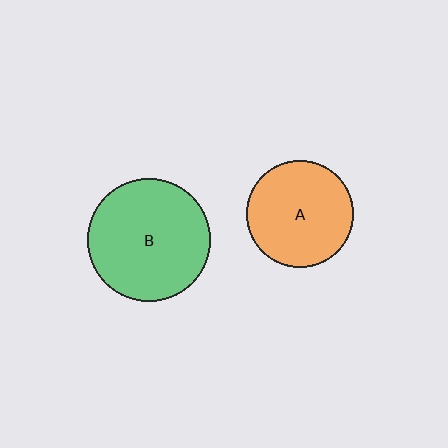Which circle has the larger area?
Circle B (green).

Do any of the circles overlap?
No, none of the circles overlap.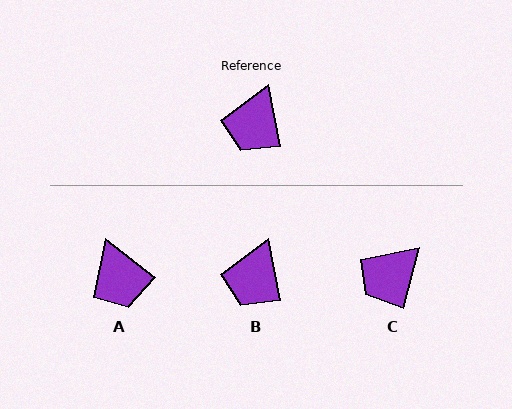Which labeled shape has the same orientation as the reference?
B.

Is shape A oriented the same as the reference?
No, it is off by about 41 degrees.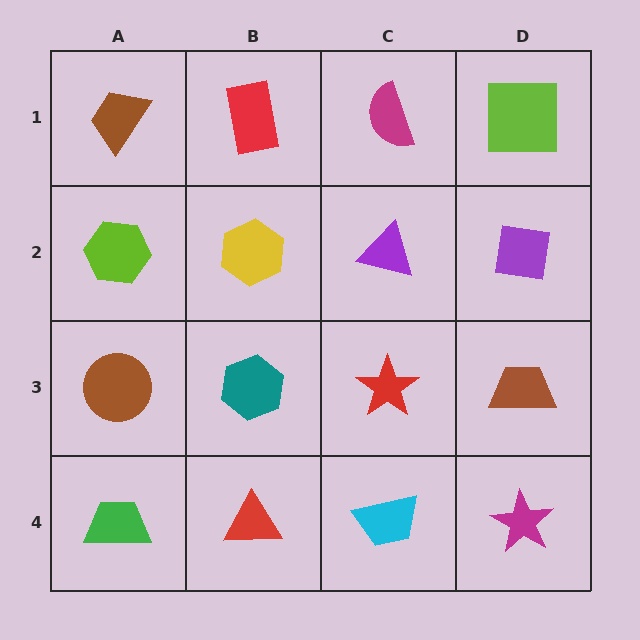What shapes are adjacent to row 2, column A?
A brown trapezoid (row 1, column A), a brown circle (row 3, column A), a yellow hexagon (row 2, column B).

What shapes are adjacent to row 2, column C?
A magenta semicircle (row 1, column C), a red star (row 3, column C), a yellow hexagon (row 2, column B), a purple square (row 2, column D).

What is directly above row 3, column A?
A lime hexagon.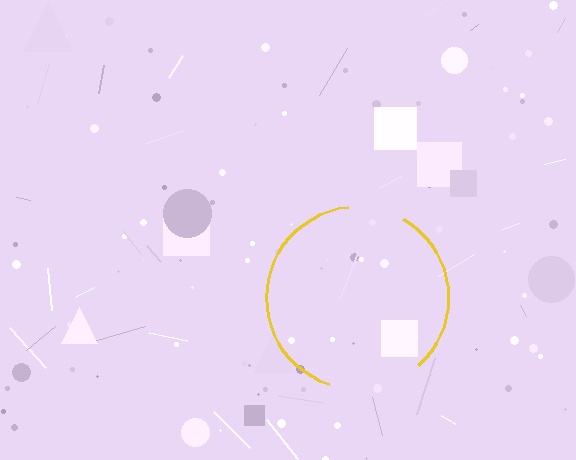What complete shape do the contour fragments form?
The contour fragments form a circle.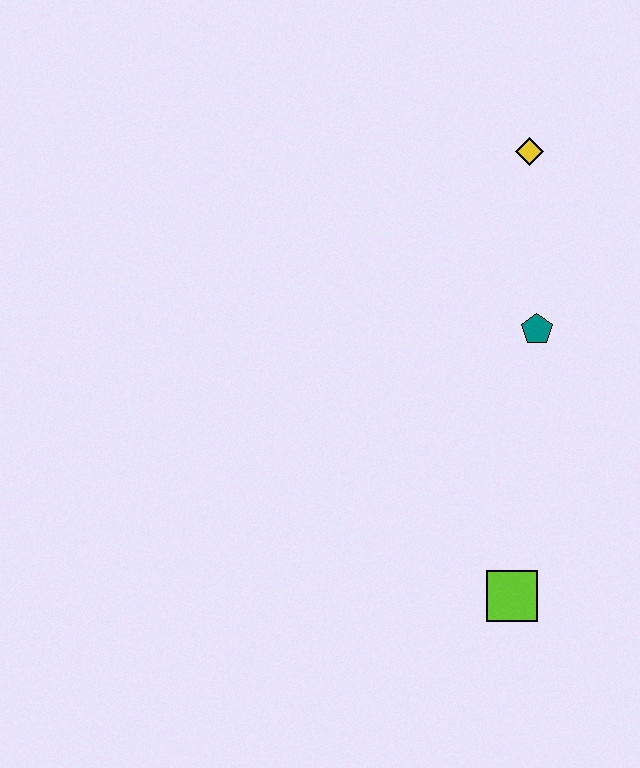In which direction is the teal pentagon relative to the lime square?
The teal pentagon is above the lime square.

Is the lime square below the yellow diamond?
Yes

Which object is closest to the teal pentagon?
The yellow diamond is closest to the teal pentagon.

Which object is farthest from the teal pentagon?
The lime square is farthest from the teal pentagon.